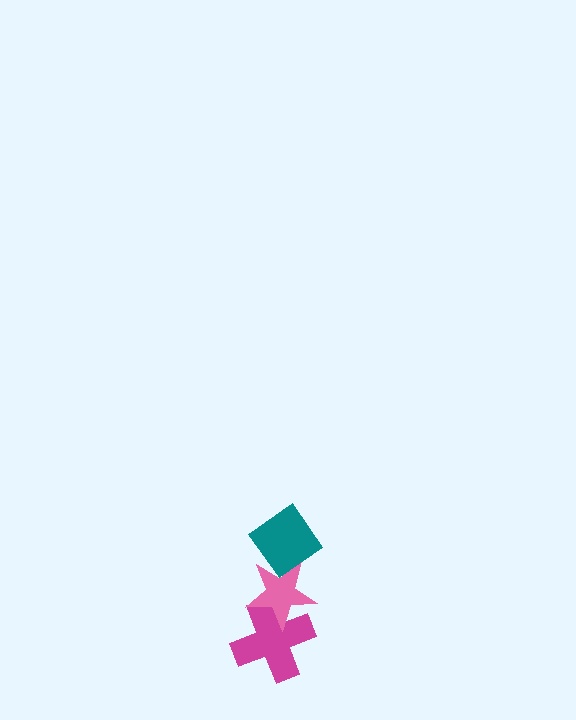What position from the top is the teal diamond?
The teal diamond is 1st from the top.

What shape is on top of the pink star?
The teal diamond is on top of the pink star.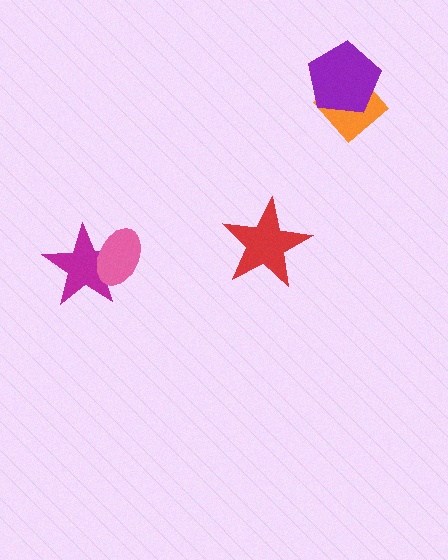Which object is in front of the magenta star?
The pink ellipse is in front of the magenta star.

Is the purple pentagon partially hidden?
No, no other shape covers it.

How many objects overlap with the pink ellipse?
1 object overlaps with the pink ellipse.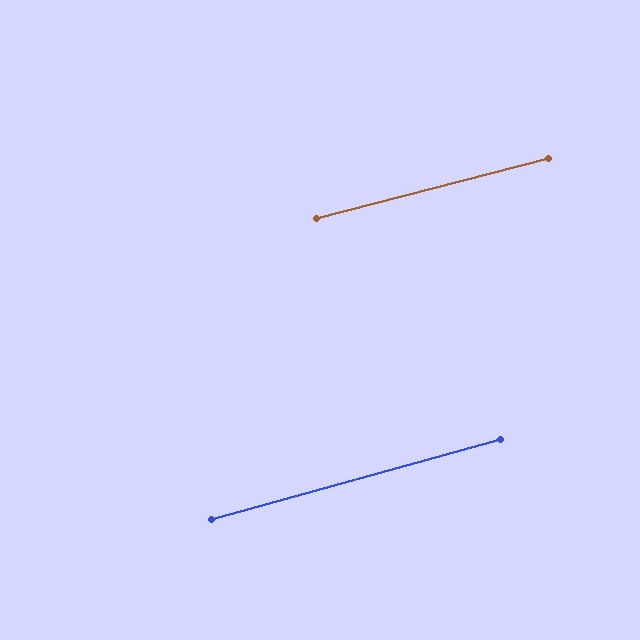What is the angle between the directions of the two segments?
Approximately 1 degree.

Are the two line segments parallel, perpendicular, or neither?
Parallel — their directions differ by only 0.8°.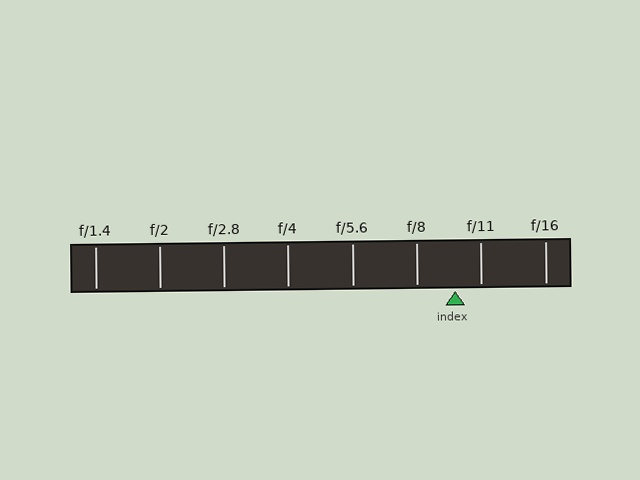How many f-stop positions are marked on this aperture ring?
There are 8 f-stop positions marked.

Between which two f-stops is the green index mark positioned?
The index mark is between f/8 and f/11.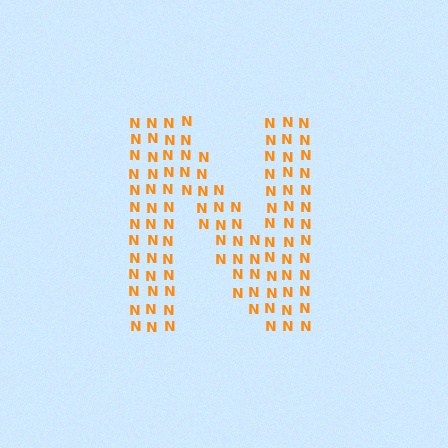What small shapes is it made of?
It is made of small letter N's.